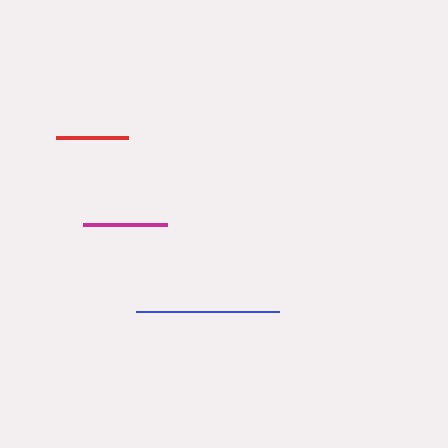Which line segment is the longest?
The blue line is the longest at approximately 143 pixels.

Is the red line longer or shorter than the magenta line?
The magenta line is longer than the red line.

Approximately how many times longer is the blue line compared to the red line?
The blue line is approximately 2.0 times the length of the red line.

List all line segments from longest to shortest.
From longest to shortest: blue, magenta, red.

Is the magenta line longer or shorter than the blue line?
The blue line is longer than the magenta line.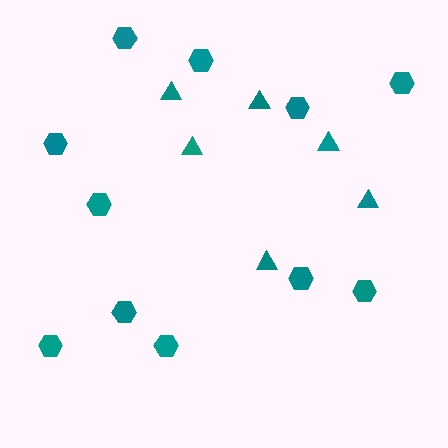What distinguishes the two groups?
There are 2 groups: one group of hexagons (11) and one group of triangles (6).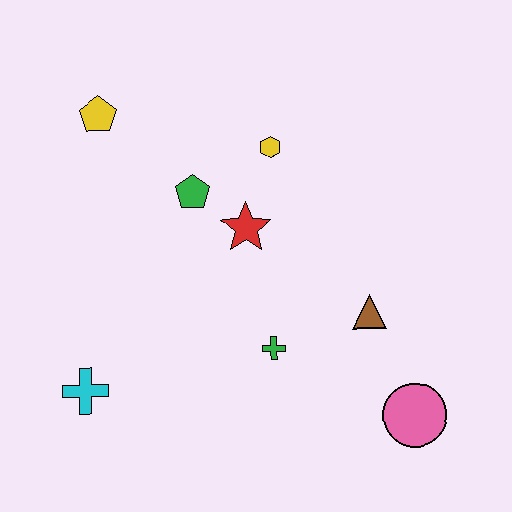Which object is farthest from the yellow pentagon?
The pink circle is farthest from the yellow pentagon.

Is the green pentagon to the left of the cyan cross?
No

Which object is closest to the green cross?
The brown triangle is closest to the green cross.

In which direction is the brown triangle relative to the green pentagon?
The brown triangle is to the right of the green pentagon.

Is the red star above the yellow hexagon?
No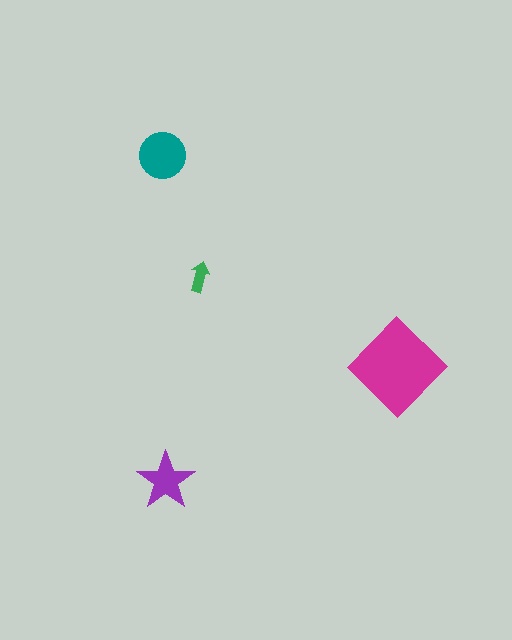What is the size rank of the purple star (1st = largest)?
3rd.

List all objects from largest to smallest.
The magenta diamond, the teal circle, the purple star, the green arrow.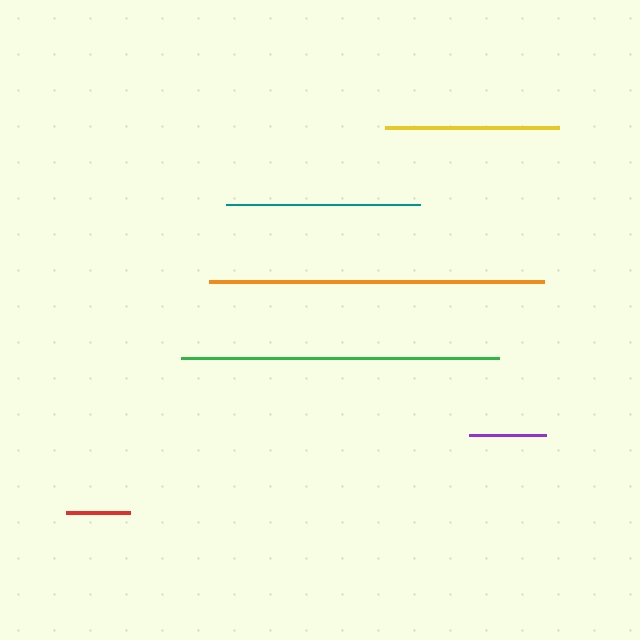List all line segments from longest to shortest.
From longest to shortest: orange, green, teal, yellow, purple, red.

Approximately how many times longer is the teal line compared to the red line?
The teal line is approximately 3.0 times the length of the red line.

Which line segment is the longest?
The orange line is the longest at approximately 336 pixels.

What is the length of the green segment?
The green segment is approximately 319 pixels long.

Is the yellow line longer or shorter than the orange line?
The orange line is longer than the yellow line.